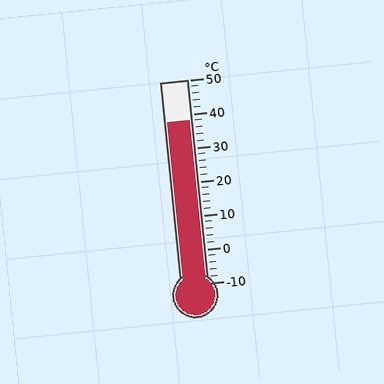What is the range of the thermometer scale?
The thermometer scale ranges from -10°C to 50°C.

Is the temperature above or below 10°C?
The temperature is above 10°C.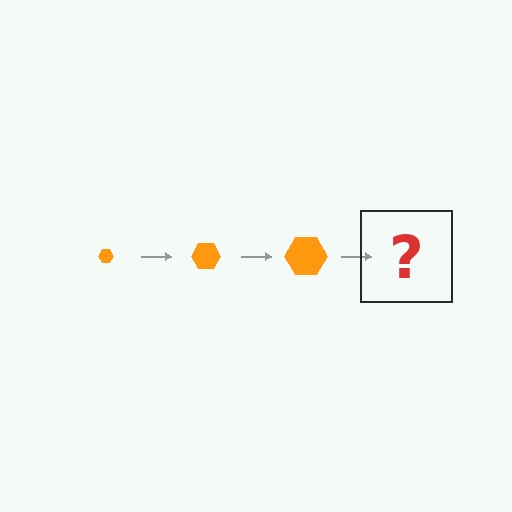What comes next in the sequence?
The next element should be an orange hexagon, larger than the previous one.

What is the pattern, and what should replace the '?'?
The pattern is that the hexagon gets progressively larger each step. The '?' should be an orange hexagon, larger than the previous one.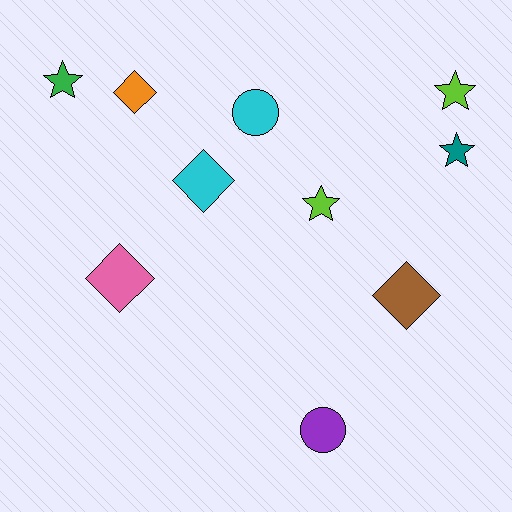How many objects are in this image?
There are 10 objects.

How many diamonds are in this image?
There are 4 diamonds.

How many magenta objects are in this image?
There are no magenta objects.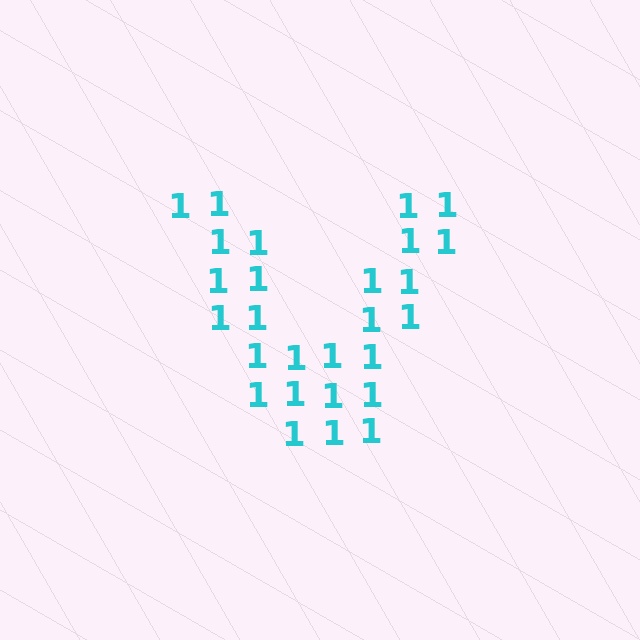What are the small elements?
The small elements are digit 1's.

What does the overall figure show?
The overall figure shows the letter V.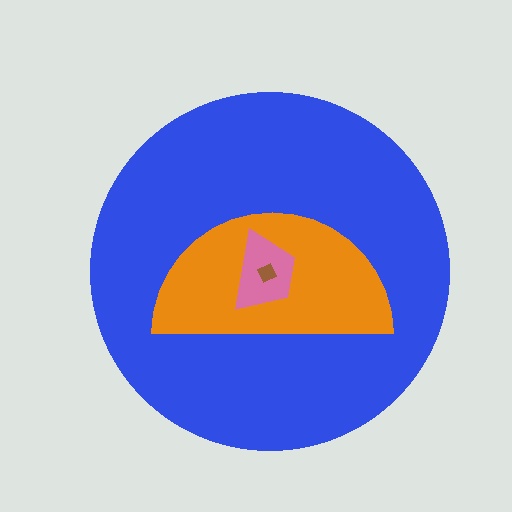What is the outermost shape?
The blue circle.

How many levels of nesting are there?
4.